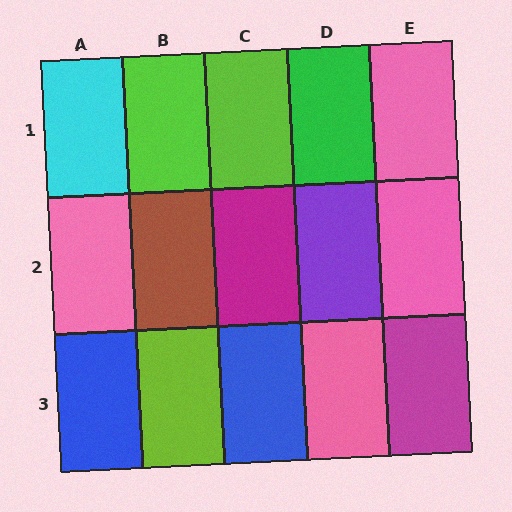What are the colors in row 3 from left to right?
Blue, lime, blue, pink, magenta.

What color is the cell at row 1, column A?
Cyan.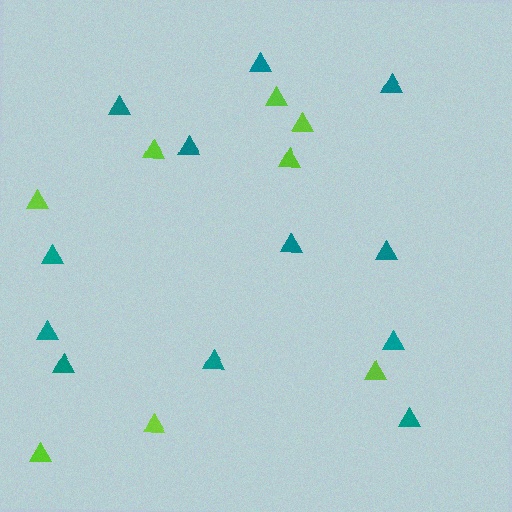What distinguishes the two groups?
There are 2 groups: one group of teal triangles (12) and one group of lime triangles (8).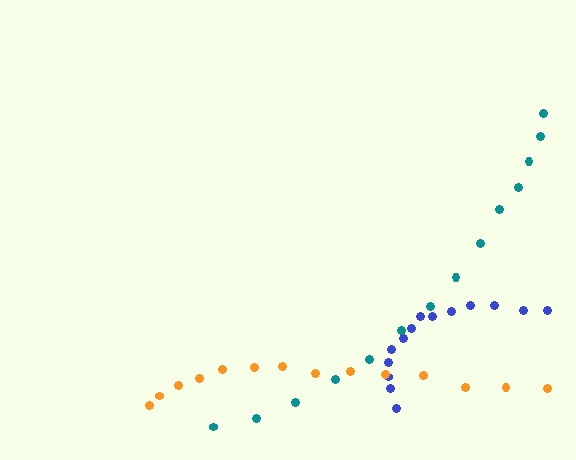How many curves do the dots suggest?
There are 3 distinct paths.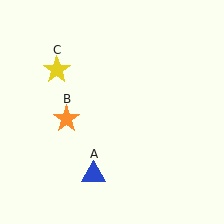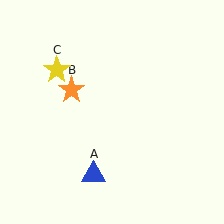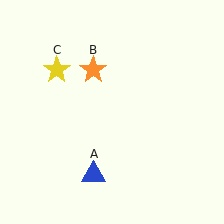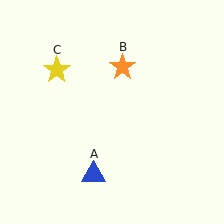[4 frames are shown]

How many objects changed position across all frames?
1 object changed position: orange star (object B).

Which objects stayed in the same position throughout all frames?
Blue triangle (object A) and yellow star (object C) remained stationary.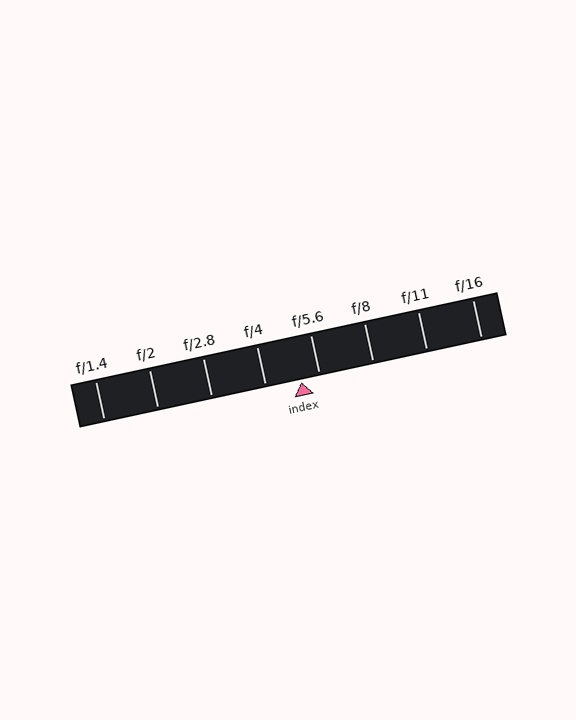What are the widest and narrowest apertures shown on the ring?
The widest aperture shown is f/1.4 and the narrowest is f/16.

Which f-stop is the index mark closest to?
The index mark is closest to f/5.6.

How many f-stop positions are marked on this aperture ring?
There are 8 f-stop positions marked.